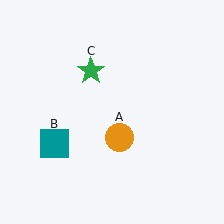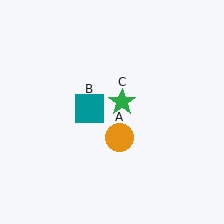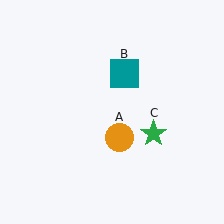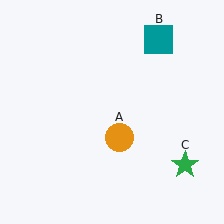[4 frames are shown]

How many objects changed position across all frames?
2 objects changed position: teal square (object B), green star (object C).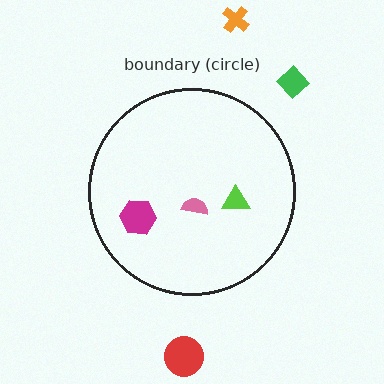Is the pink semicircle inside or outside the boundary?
Inside.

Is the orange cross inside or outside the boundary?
Outside.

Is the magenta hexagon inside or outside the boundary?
Inside.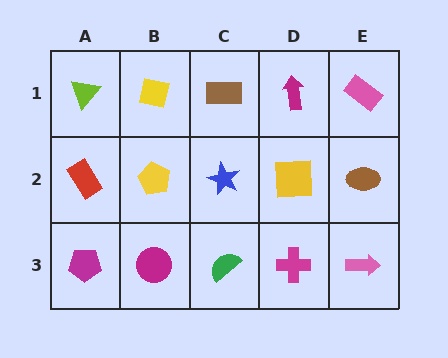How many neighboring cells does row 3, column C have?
3.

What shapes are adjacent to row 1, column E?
A brown ellipse (row 2, column E), a magenta arrow (row 1, column D).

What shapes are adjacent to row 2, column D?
A magenta arrow (row 1, column D), a magenta cross (row 3, column D), a blue star (row 2, column C), a brown ellipse (row 2, column E).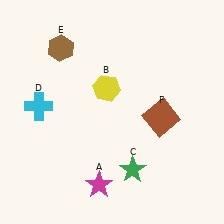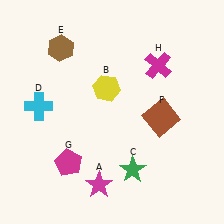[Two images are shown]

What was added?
A magenta pentagon (G), a magenta cross (H) were added in Image 2.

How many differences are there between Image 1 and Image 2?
There are 2 differences between the two images.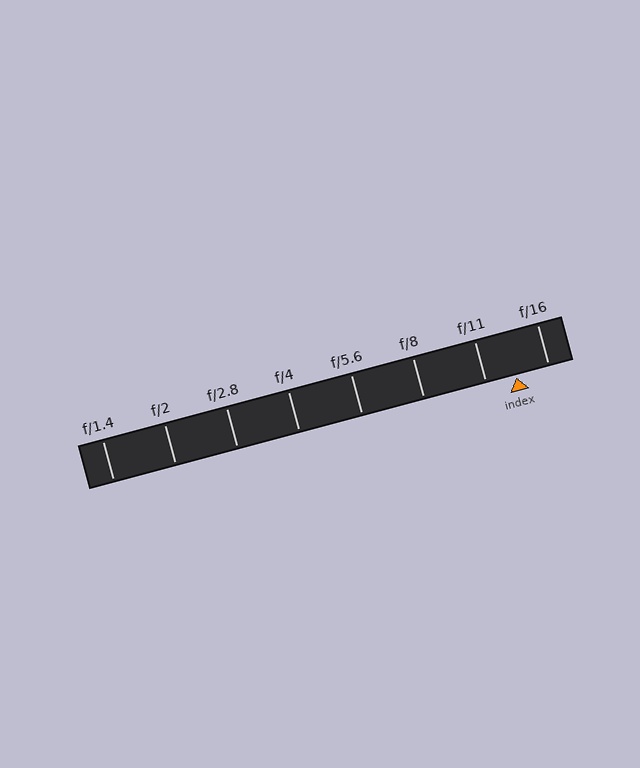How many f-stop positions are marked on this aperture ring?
There are 8 f-stop positions marked.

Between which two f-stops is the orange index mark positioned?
The index mark is between f/11 and f/16.